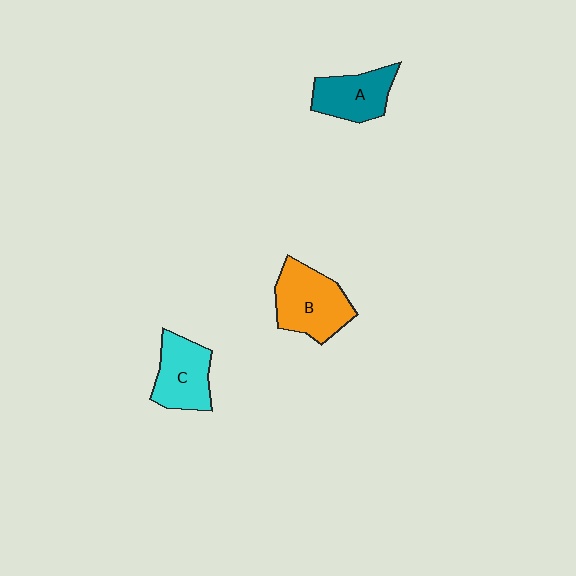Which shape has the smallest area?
Shape A (teal).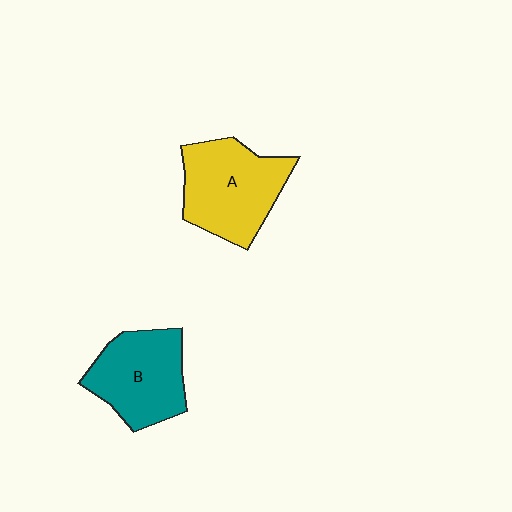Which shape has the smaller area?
Shape B (teal).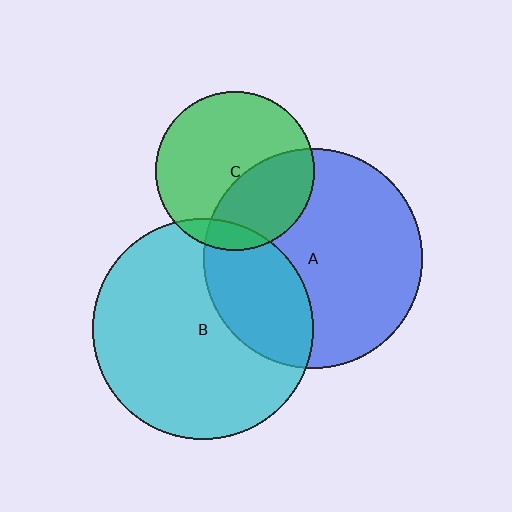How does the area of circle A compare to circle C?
Approximately 1.9 times.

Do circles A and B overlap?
Yes.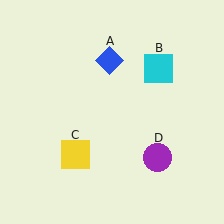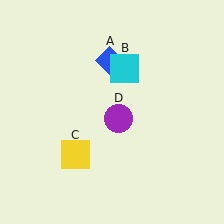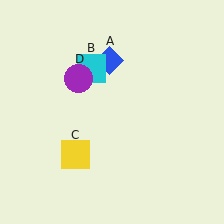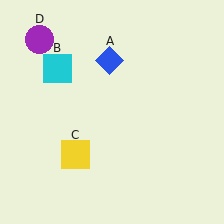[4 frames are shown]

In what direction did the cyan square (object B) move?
The cyan square (object B) moved left.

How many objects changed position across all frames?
2 objects changed position: cyan square (object B), purple circle (object D).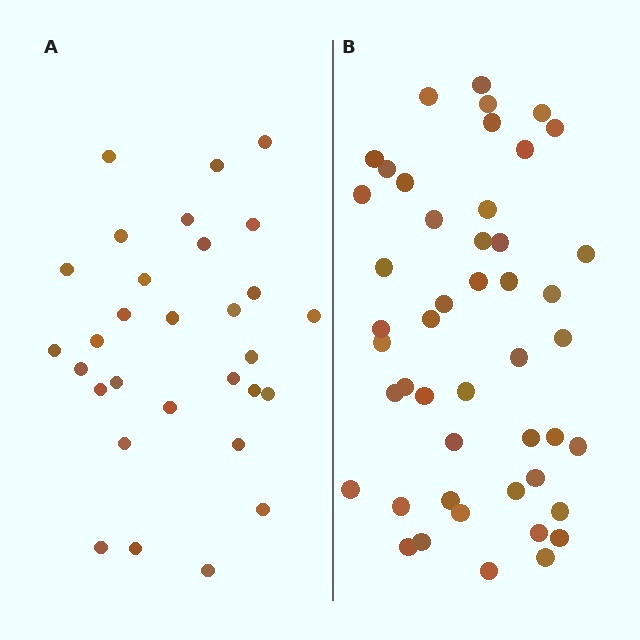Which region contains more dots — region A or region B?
Region B (the right region) has more dots.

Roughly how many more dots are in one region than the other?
Region B has approximately 15 more dots than region A.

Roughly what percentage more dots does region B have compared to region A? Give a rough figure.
About 55% more.